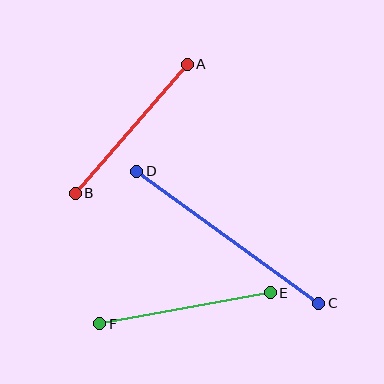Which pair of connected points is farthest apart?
Points C and D are farthest apart.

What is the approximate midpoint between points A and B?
The midpoint is at approximately (131, 129) pixels.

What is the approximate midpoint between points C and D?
The midpoint is at approximately (228, 237) pixels.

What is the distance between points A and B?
The distance is approximately 171 pixels.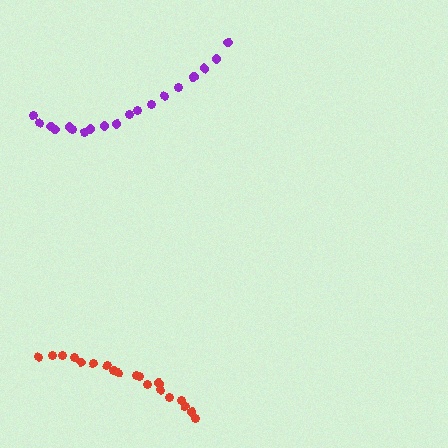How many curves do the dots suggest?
There are 2 distinct paths.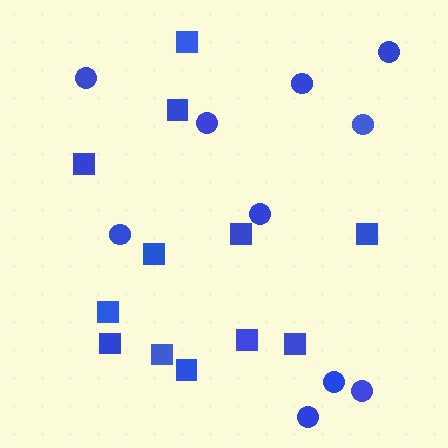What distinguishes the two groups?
There are 2 groups: one group of circles (10) and one group of squares (12).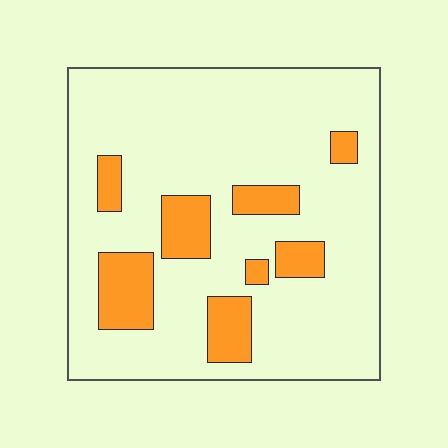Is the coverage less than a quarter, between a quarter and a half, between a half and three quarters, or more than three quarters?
Less than a quarter.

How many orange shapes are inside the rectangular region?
8.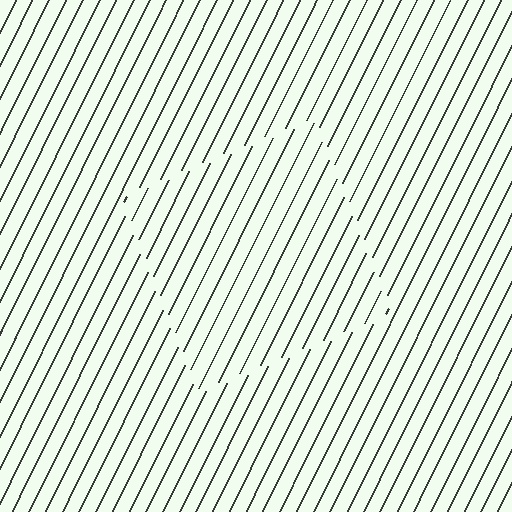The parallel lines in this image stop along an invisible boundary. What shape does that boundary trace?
An illusory square. The interior of the shape contains the same grating, shifted by half a period — the contour is defined by the phase discontinuity where line-ends from the inner and outer gratings abut.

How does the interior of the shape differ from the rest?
The interior of the shape contains the same grating, shifted by half a period — the contour is defined by the phase discontinuity where line-ends from the inner and outer gratings abut.